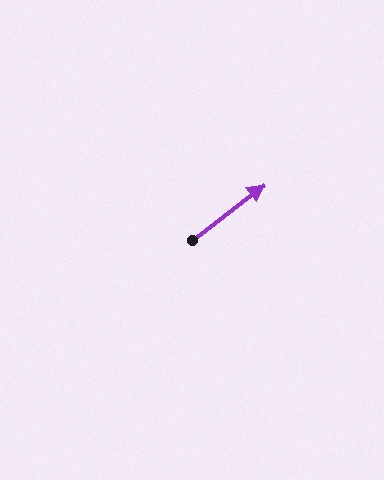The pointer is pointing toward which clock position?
Roughly 2 o'clock.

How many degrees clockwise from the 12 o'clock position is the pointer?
Approximately 52 degrees.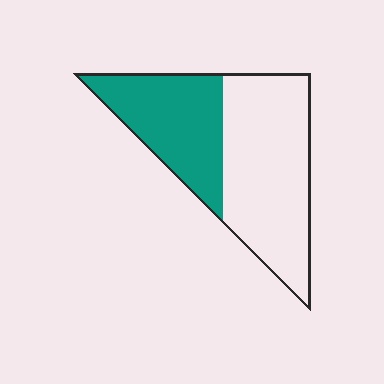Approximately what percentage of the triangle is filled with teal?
Approximately 40%.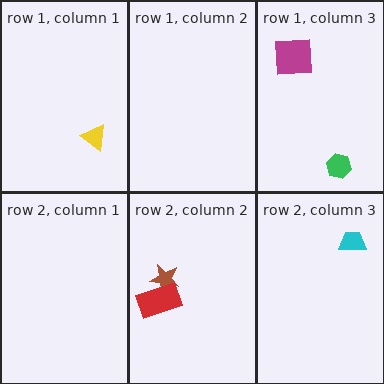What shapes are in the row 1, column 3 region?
The green hexagon, the magenta square.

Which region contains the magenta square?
The row 1, column 3 region.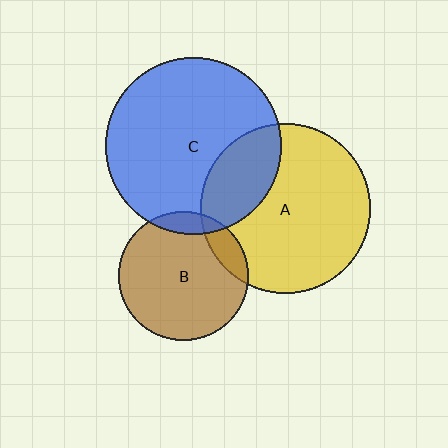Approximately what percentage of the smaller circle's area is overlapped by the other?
Approximately 25%.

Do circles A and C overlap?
Yes.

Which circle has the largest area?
Circle C (blue).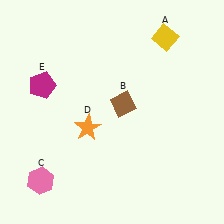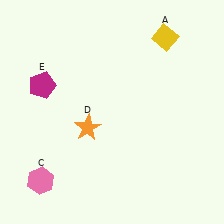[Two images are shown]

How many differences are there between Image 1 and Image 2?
There is 1 difference between the two images.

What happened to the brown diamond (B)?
The brown diamond (B) was removed in Image 2. It was in the top-right area of Image 1.